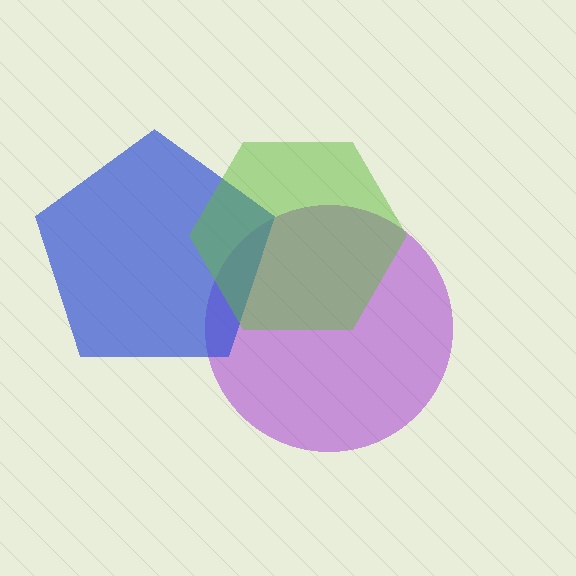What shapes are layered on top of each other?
The layered shapes are: a purple circle, a blue pentagon, a lime hexagon.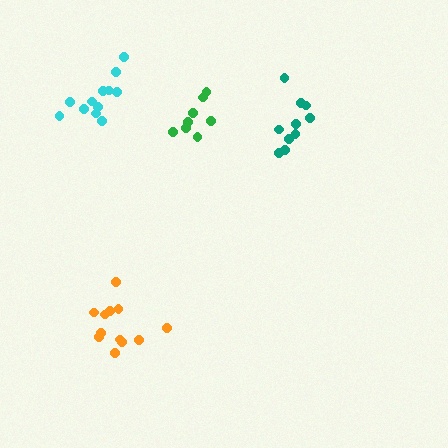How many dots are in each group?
Group 1: 10 dots, Group 2: 12 dots, Group 3: 12 dots, Group 4: 8 dots (42 total).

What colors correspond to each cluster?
The clusters are colored: teal, orange, cyan, green.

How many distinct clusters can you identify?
There are 4 distinct clusters.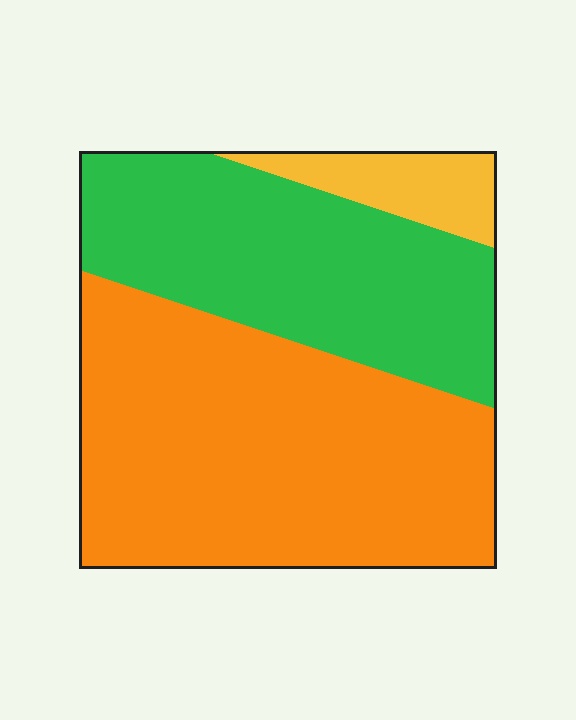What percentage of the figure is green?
Green covers roughly 35% of the figure.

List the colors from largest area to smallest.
From largest to smallest: orange, green, yellow.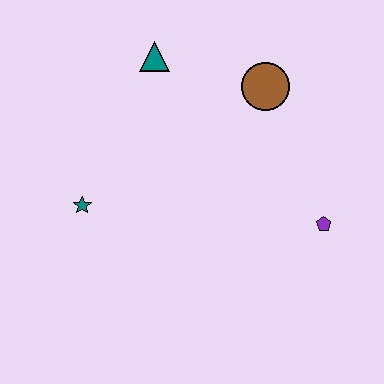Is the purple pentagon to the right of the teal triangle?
Yes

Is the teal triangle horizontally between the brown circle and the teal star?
Yes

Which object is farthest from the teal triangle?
The purple pentagon is farthest from the teal triangle.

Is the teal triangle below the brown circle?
No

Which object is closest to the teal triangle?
The brown circle is closest to the teal triangle.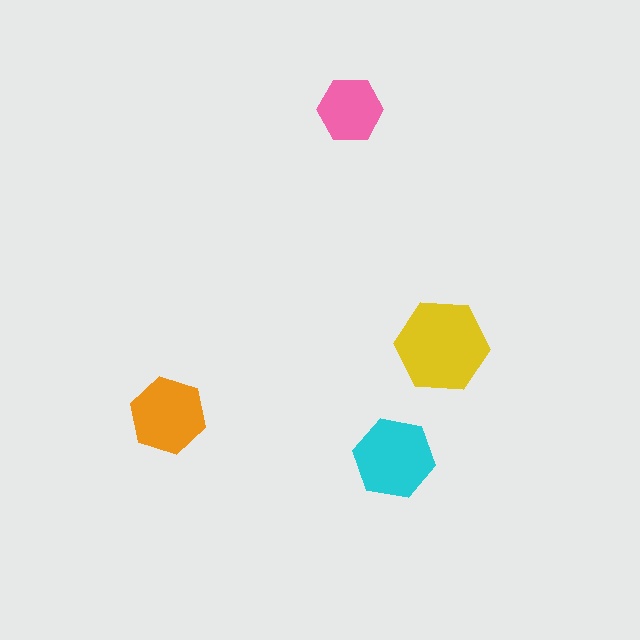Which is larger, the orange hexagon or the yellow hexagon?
The yellow one.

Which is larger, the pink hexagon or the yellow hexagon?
The yellow one.